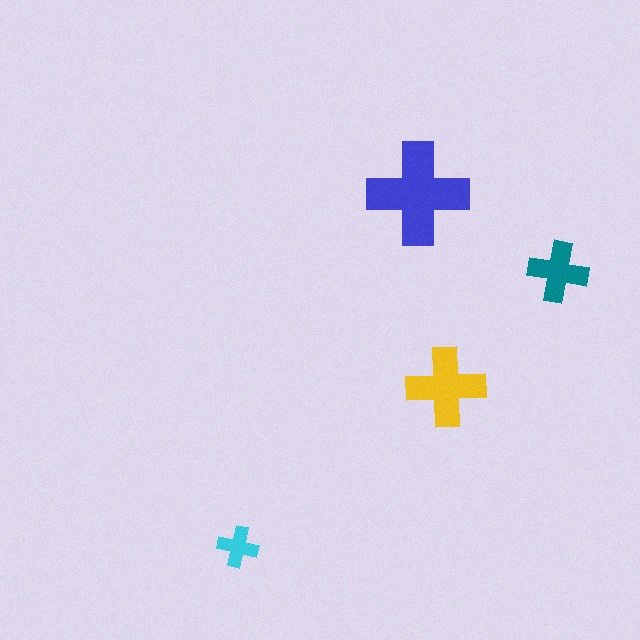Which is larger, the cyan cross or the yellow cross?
The yellow one.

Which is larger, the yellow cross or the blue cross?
The blue one.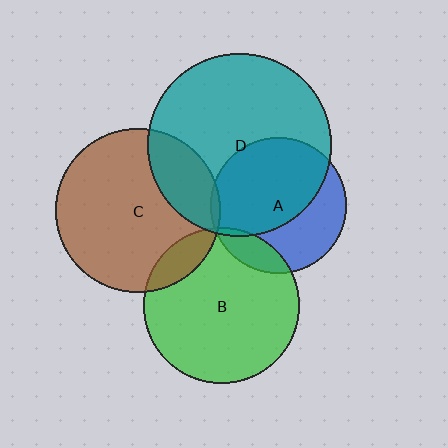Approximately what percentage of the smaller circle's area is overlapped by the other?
Approximately 10%.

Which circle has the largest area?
Circle D (teal).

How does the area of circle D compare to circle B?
Approximately 1.4 times.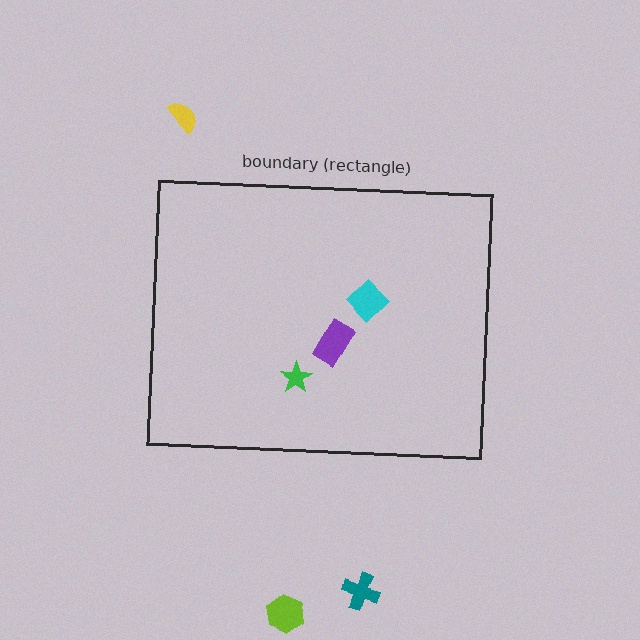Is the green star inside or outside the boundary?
Inside.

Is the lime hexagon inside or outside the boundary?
Outside.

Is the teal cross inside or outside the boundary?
Outside.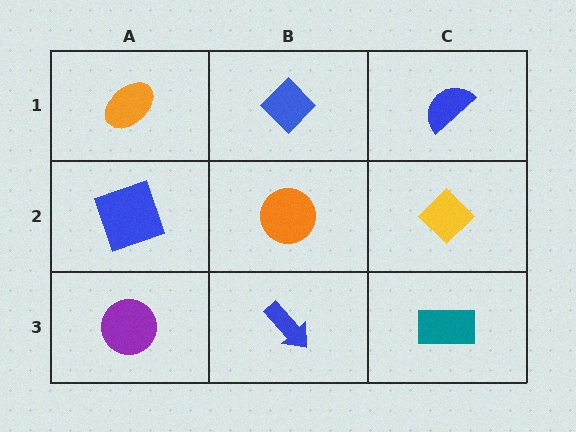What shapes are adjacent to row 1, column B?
An orange circle (row 2, column B), an orange ellipse (row 1, column A), a blue semicircle (row 1, column C).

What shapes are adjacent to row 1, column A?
A blue square (row 2, column A), a blue diamond (row 1, column B).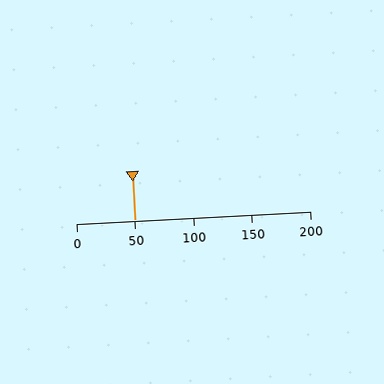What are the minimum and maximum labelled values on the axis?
The axis runs from 0 to 200.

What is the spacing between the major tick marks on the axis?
The major ticks are spaced 50 apart.